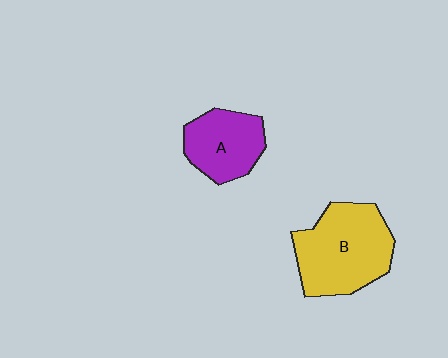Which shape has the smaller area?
Shape A (purple).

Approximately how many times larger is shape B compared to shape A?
Approximately 1.5 times.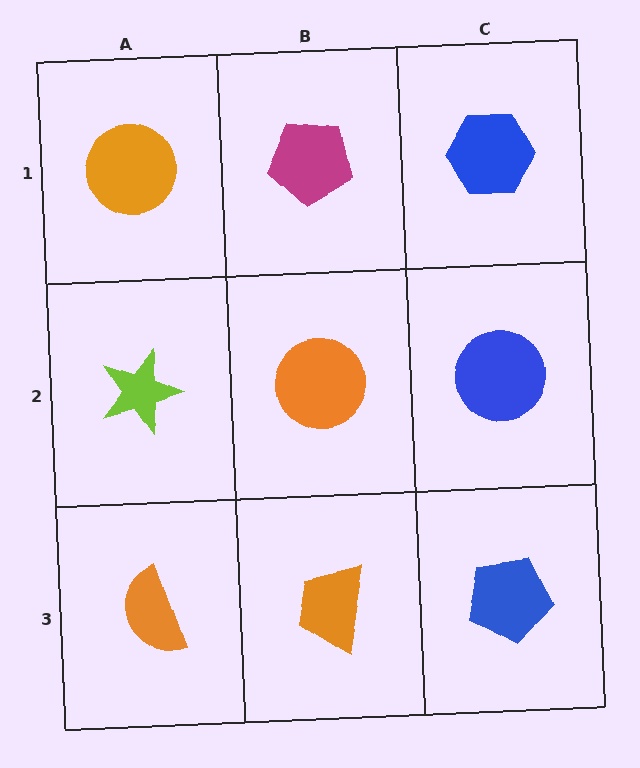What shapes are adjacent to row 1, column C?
A blue circle (row 2, column C), a magenta pentagon (row 1, column B).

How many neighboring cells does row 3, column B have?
3.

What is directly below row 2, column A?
An orange semicircle.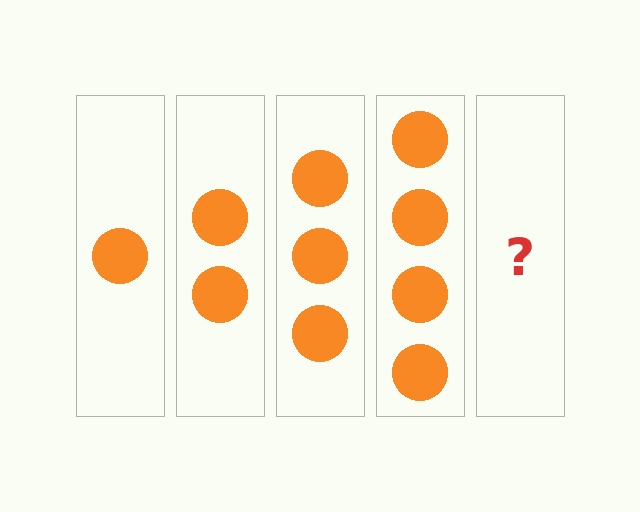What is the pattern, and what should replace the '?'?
The pattern is that each step adds one more circle. The '?' should be 5 circles.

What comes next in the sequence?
The next element should be 5 circles.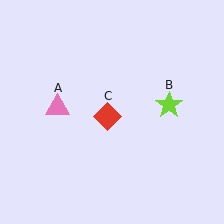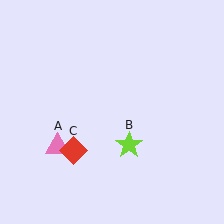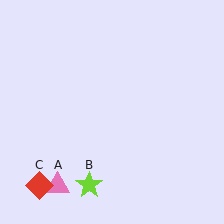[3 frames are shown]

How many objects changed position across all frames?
3 objects changed position: pink triangle (object A), lime star (object B), red diamond (object C).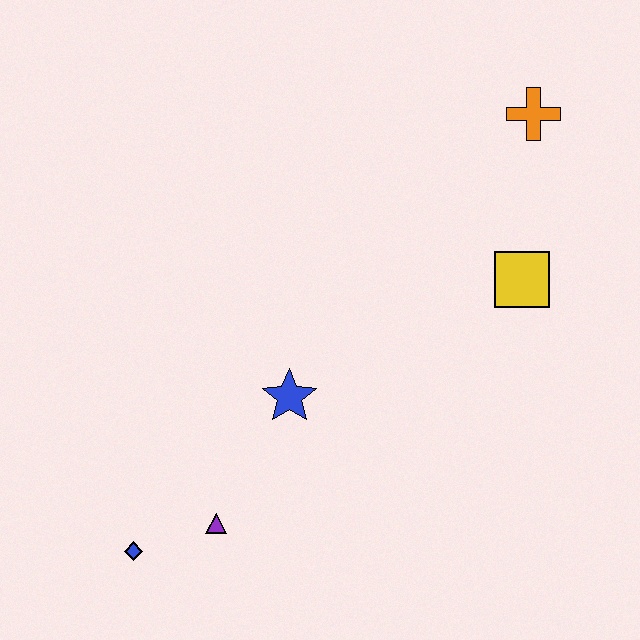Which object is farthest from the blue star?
The orange cross is farthest from the blue star.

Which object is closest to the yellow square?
The orange cross is closest to the yellow square.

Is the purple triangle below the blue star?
Yes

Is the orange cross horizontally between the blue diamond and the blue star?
No